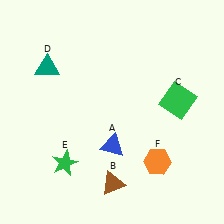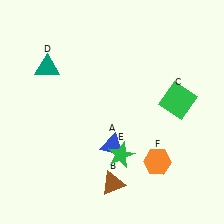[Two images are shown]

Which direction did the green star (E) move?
The green star (E) moved right.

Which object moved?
The green star (E) moved right.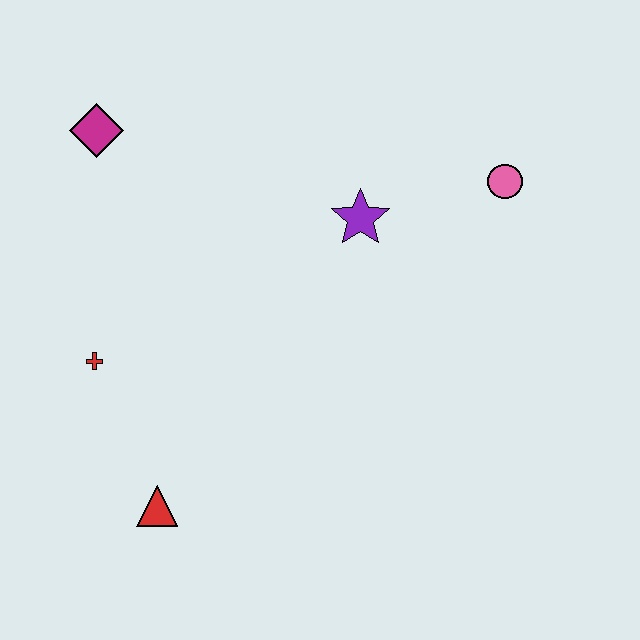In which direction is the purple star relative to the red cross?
The purple star is to the right of the red cross.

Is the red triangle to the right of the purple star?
No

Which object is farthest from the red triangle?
The pink circle is farthest from the red triangle.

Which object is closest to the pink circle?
The purple star is closest to the pink circle.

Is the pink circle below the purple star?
No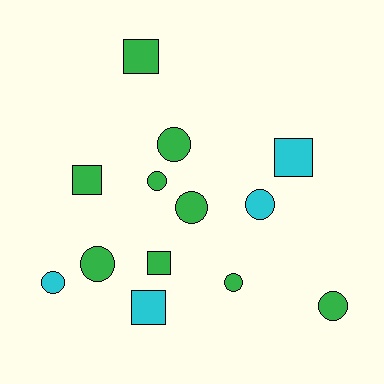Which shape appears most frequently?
Circle, with 8 objects.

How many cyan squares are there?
There are 2 cyan squares.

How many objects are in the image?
There are 13 objects.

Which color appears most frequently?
Green, with 9 objects.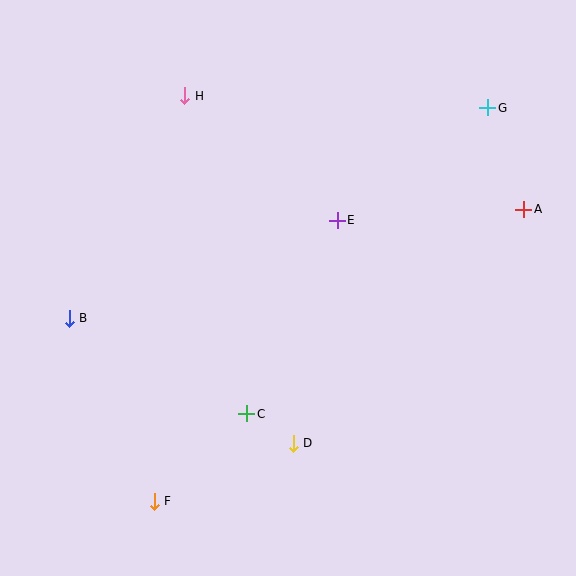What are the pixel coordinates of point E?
Point E is at (337, 220).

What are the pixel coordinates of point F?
Point F is at (154, 501).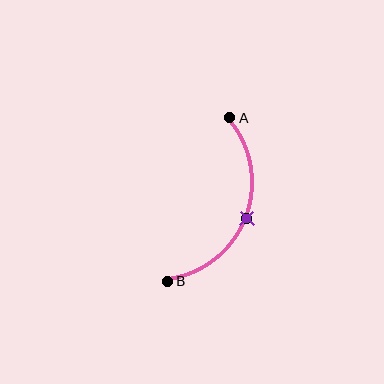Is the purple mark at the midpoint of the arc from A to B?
Yes. The purple mark lies on the arc at equal arc-length from both A and B — it is the arc midpoint.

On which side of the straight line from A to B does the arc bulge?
The arc bulges to the right of the straight line connecting A and B.